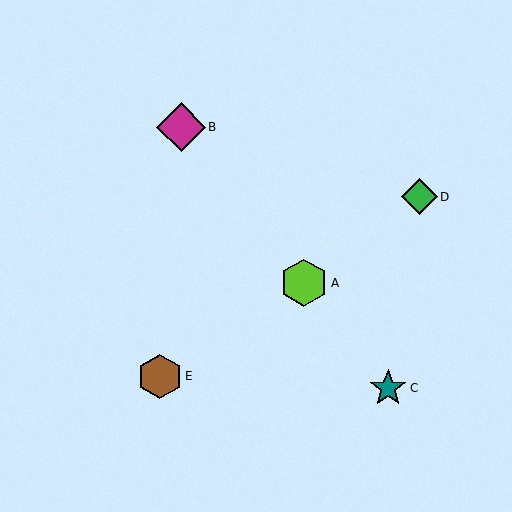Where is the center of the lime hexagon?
The center of the lime hexagon is at (304, 283).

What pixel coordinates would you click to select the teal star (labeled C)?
Click at (388, 388) to select the teal star C.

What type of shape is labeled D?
Shape D is a green diamond.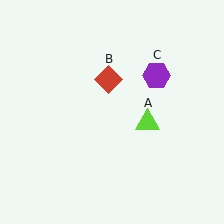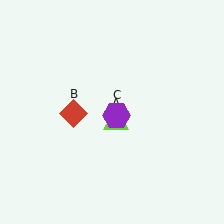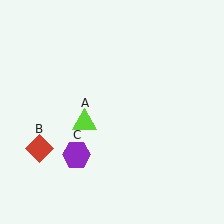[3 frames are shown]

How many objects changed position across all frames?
3 objects changed position: lime triangle (object A), red diamond (object B), purple hexagon (object C).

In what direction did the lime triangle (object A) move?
The lime triangle (object A) moved left.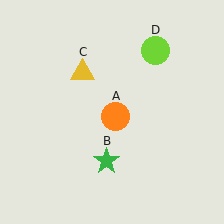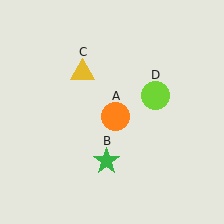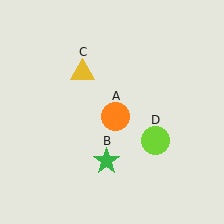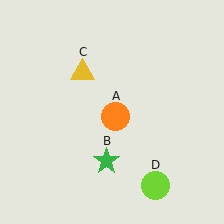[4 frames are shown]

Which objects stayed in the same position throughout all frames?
Orange circle (object A) and green star (object B) and yellow triangle (object C) remained stationary.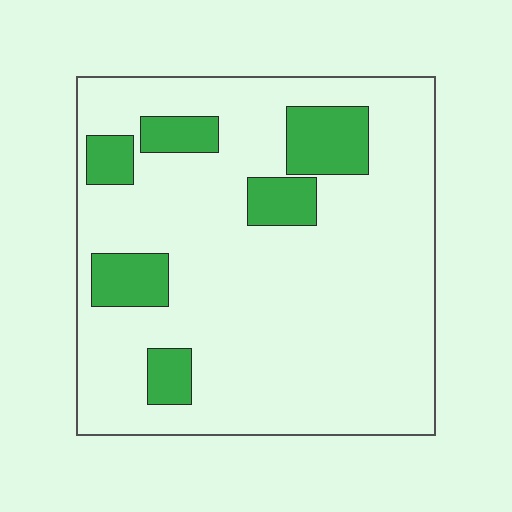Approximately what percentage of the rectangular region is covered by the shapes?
Approximately 15%.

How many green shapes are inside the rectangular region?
6.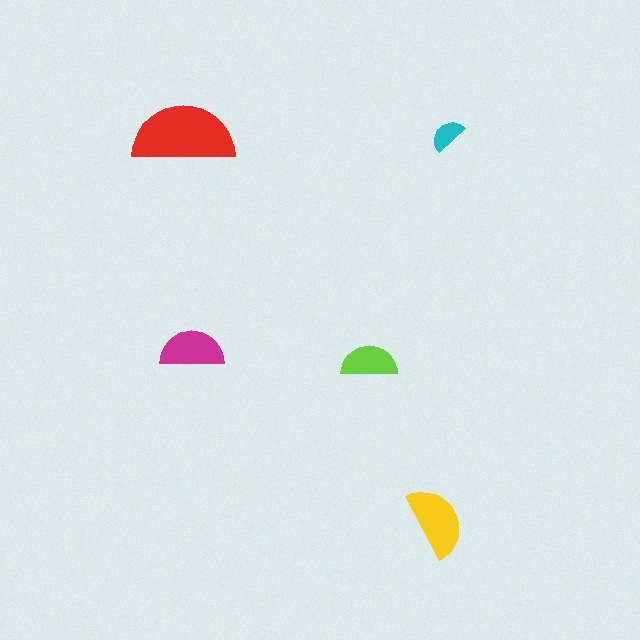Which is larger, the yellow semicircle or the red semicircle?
The red one.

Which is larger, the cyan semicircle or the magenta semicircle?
The magenta one.